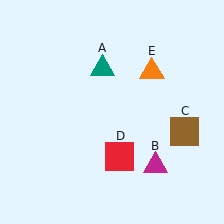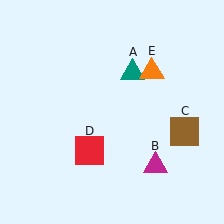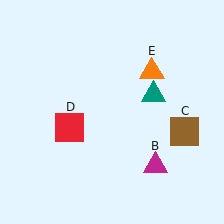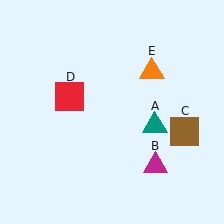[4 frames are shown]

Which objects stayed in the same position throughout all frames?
Magenta triangle (object B) and brown square (object C) and orange triangle (object E) remained stationary.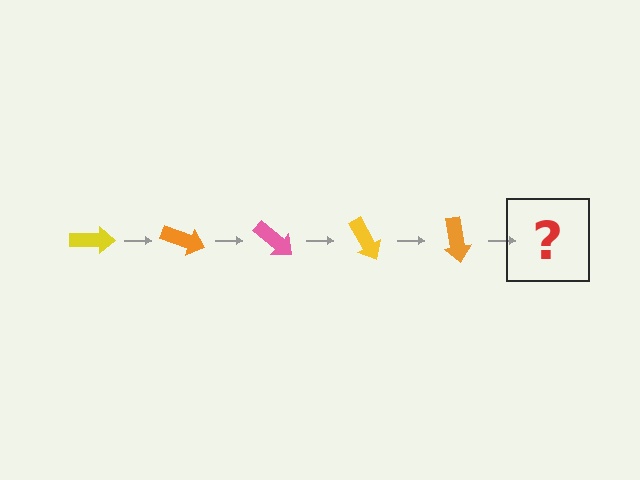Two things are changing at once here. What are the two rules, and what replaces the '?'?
The two rules are that it rotates 20 degrees each step and the color cycles through yellow, orange, and pink. The '?' should be a pink arrow, rotated 100 degrees from the start.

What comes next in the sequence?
The next element should be a pink arrow, rotated 100 degrees from the start.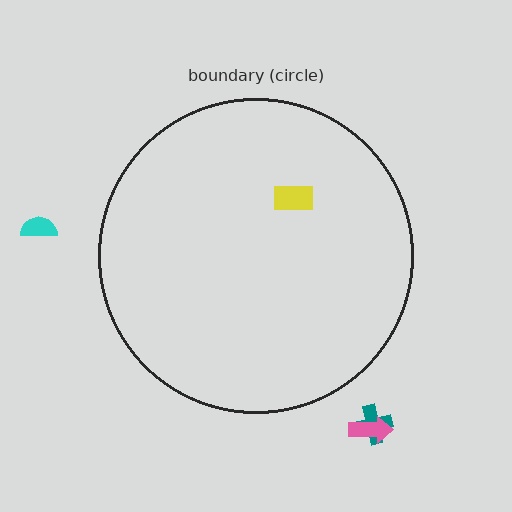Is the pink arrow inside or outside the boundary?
Outside.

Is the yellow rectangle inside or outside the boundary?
Inside.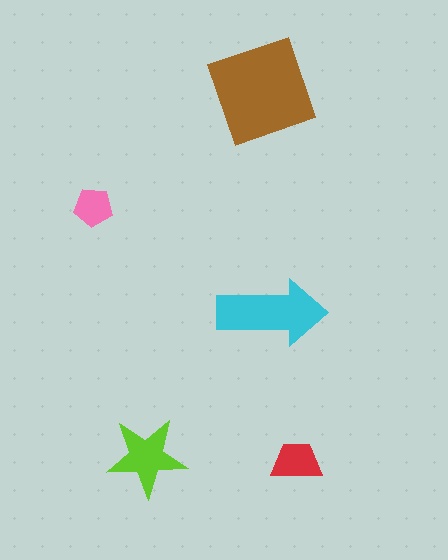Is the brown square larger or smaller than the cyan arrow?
Larger.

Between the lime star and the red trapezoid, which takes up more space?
The lime star.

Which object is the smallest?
The pink pentagon.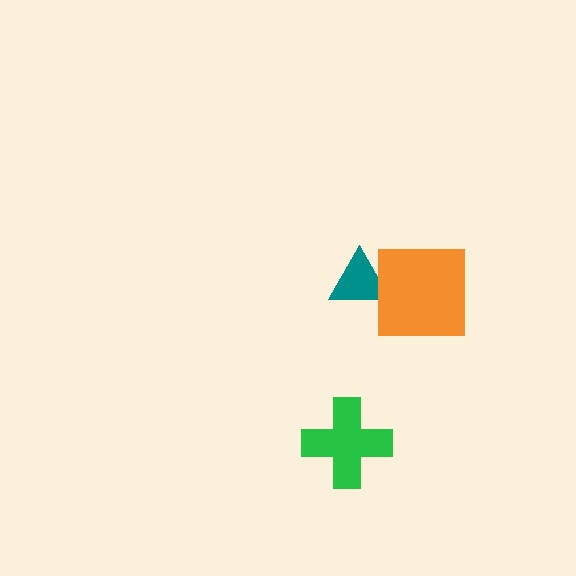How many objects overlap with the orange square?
1 object overlaps with the orange square.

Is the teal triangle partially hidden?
Yes, it is partially covered by another shape.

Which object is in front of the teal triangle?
The orange square is in front of the teal triangle.